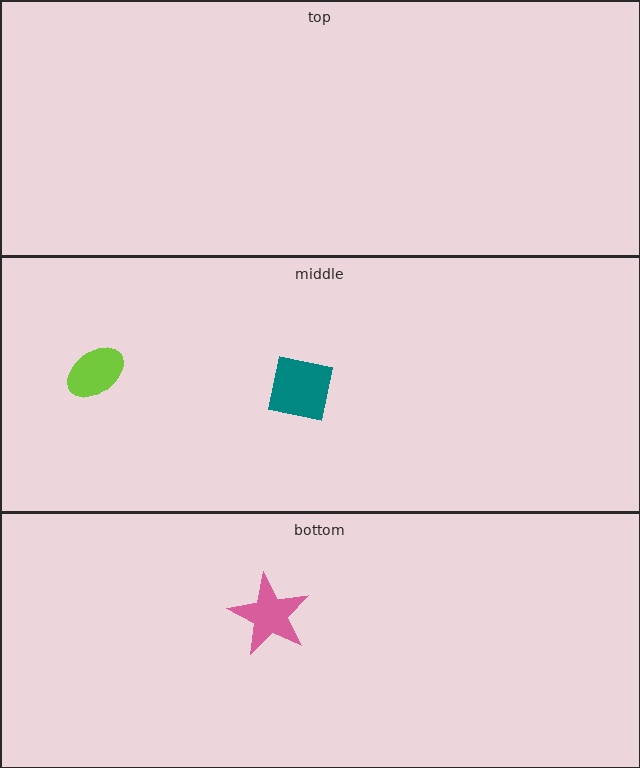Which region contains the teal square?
The middle region.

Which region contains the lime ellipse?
The middle region.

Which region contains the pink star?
The bottom region.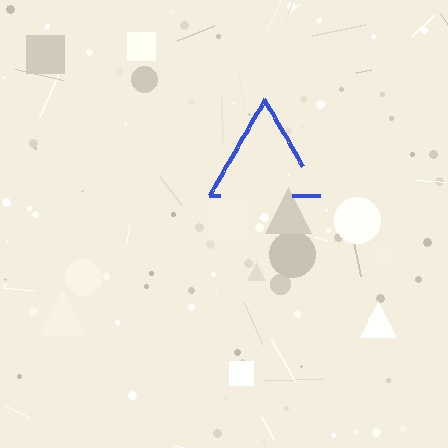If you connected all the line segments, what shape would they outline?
They would outline a triangle.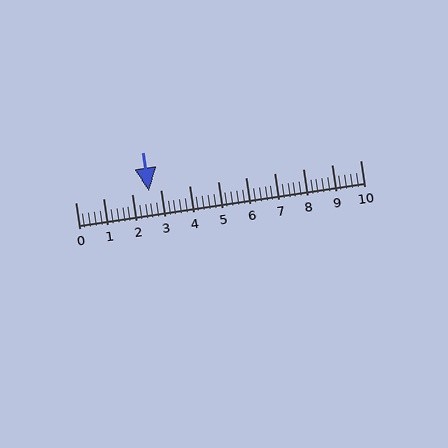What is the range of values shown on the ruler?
The ruler shows values from 0 to 10.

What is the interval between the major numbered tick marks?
The major tick marks are spaced 1 units apart.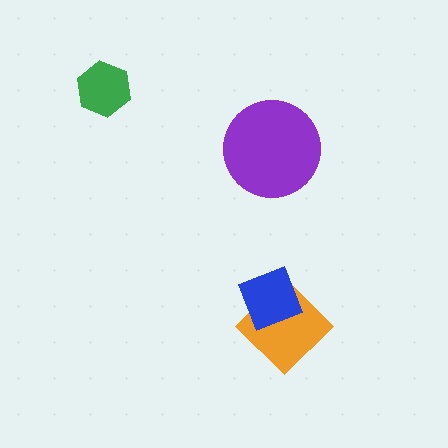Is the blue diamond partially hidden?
No, no other shape covers it.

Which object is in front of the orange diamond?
The blue diamond is in front of the orange diamond.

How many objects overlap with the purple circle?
0 objects overlap with the purple circle.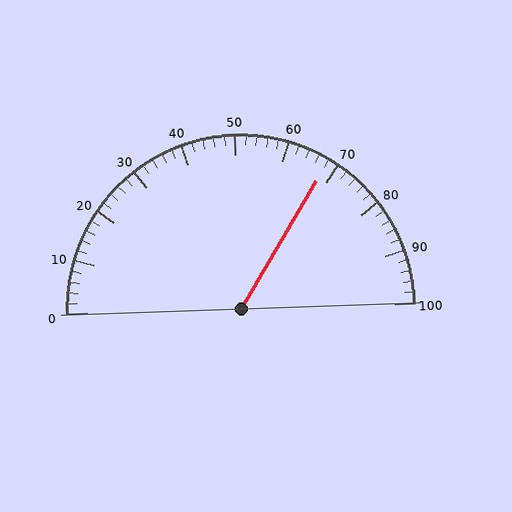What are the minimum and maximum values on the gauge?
The gauge ranges from 0 to 100.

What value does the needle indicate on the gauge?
The needle indicates approximately 68.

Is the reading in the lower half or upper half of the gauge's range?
The reading is in the upper half of the range (0 to 100).